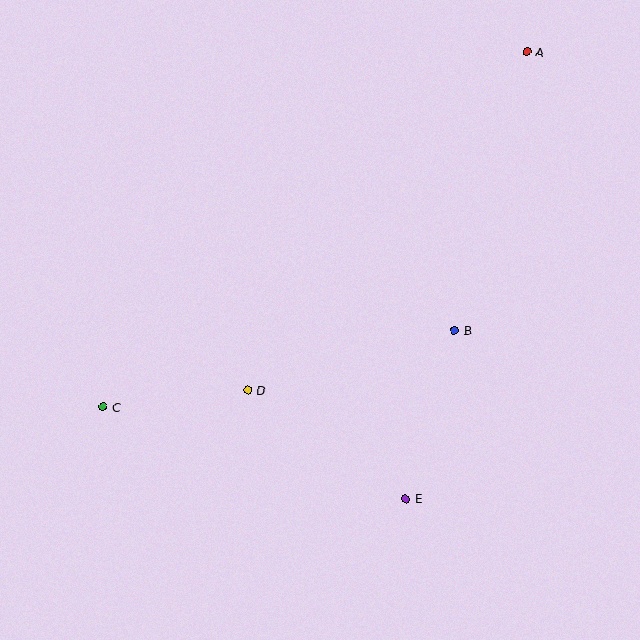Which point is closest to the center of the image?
Point D at (248, 390) is closest to the center.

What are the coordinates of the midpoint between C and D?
The midpoint between C and D is at (176, 398).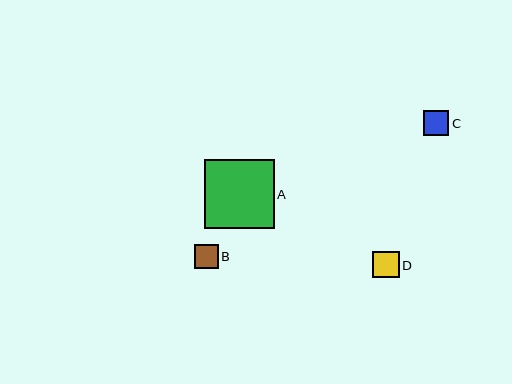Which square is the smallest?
Square B is the smallest with a size of approximately 24 pixels.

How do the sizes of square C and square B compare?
Square C and square B are approximately the same size.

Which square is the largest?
Square A is the largest with a size of approximately 69 pixels.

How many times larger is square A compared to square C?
Square A is approximately 2.8 times the size of square C.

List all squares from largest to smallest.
From largest to smallest: A, D, C, B.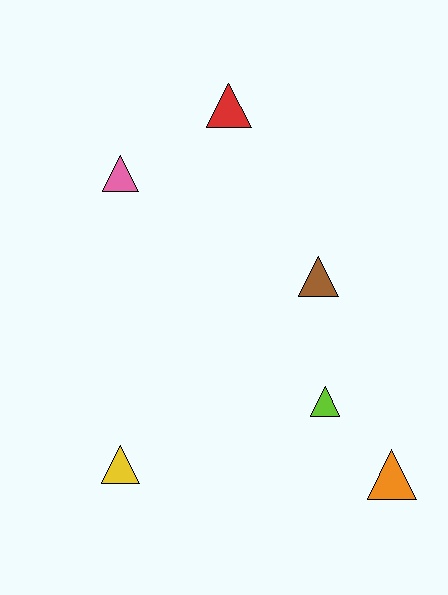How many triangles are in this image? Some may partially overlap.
There are 6 triangles.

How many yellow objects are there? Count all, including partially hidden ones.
There is 1 yellow object.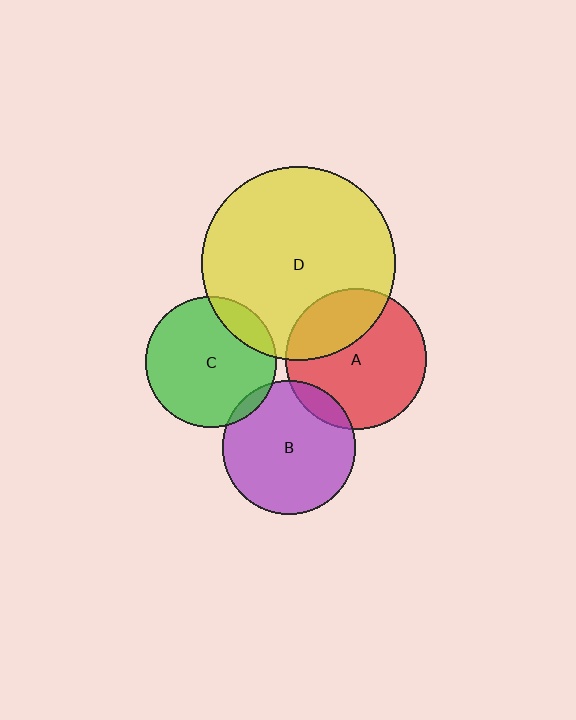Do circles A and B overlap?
Yes.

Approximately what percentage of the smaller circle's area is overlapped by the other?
Approximately 10%.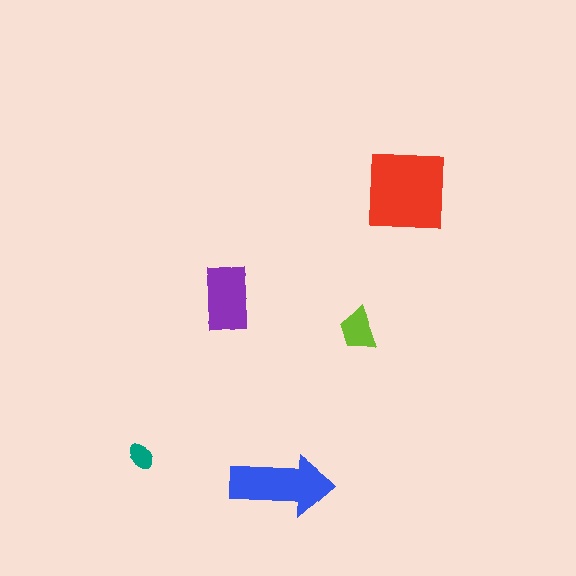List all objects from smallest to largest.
The teal ellipse, the lime trapezoid, the purple rectangle, the blue arrow, the red square.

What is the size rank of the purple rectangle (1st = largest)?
3rd.